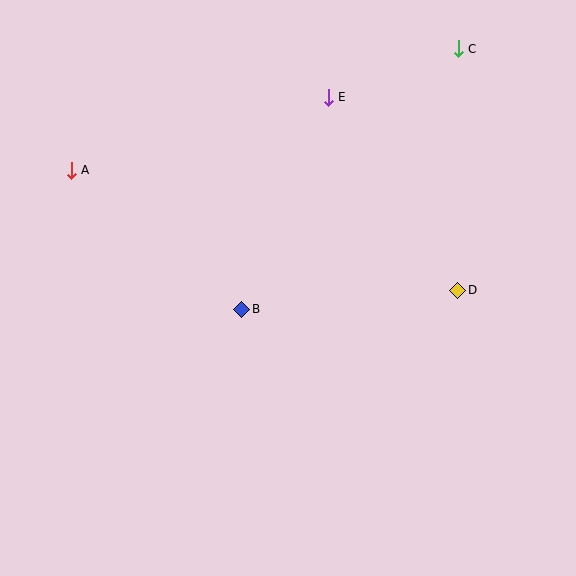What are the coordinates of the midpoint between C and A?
The midpoint between C and A is at (265, 110).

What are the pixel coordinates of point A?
Point A is at (71, 170).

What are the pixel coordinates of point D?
Point D is at (458, 290).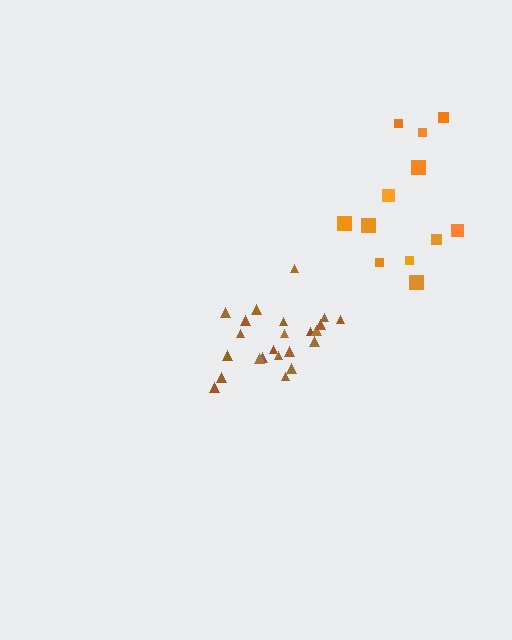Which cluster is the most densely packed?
Brown.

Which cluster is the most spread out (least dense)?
Orange.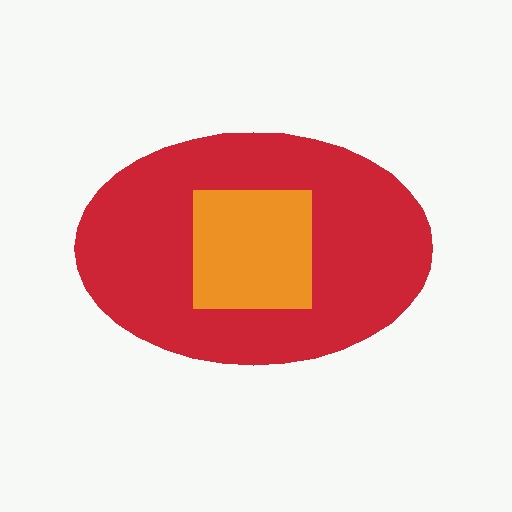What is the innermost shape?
The orange square.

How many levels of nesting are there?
2.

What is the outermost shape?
The red ellipse.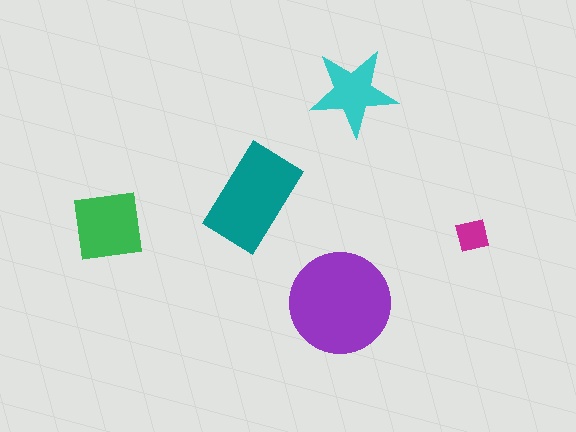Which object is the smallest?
The magenta square.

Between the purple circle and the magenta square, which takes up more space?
The purple circle.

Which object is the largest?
The purple circle.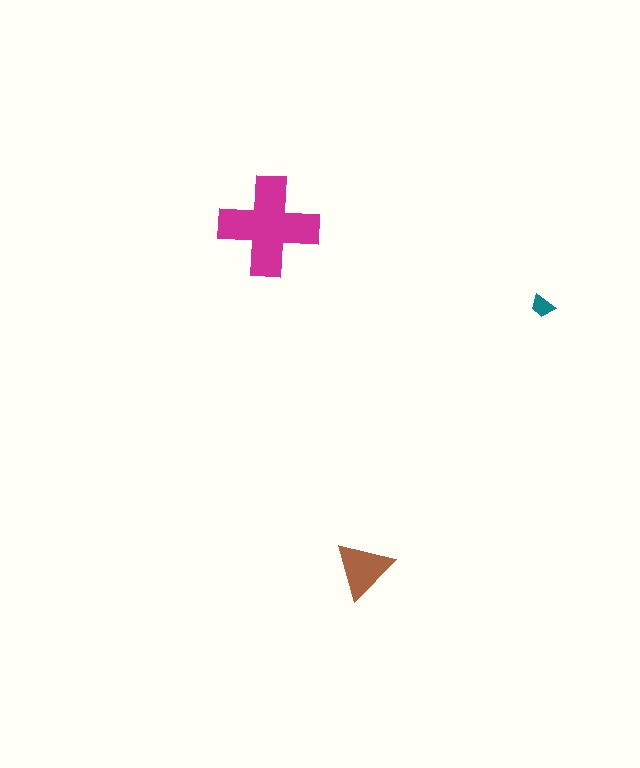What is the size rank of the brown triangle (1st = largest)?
2nd.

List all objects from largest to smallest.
The magenta cross, the brown triangle, the teal trapezoid.